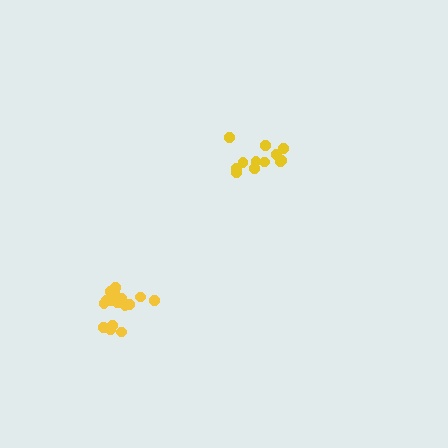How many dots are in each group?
Group 1: 12 dots, Group 2: 17 dots (29 total).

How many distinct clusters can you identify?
There are 2 distinct clusters.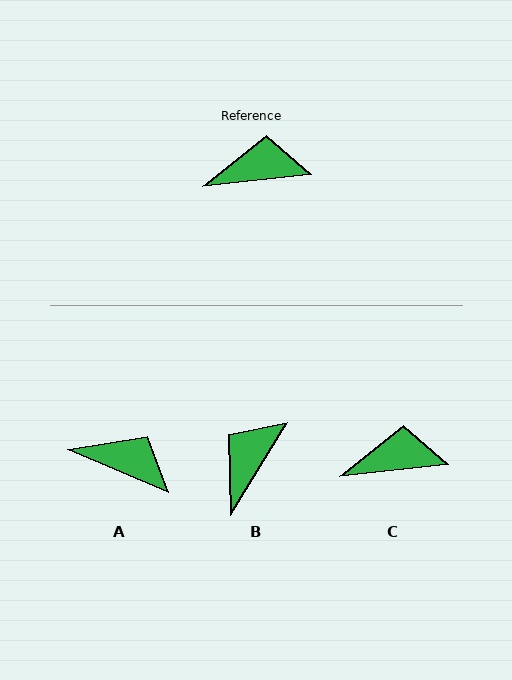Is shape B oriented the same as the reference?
No, it is off by about 53 degrees.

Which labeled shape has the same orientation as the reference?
C.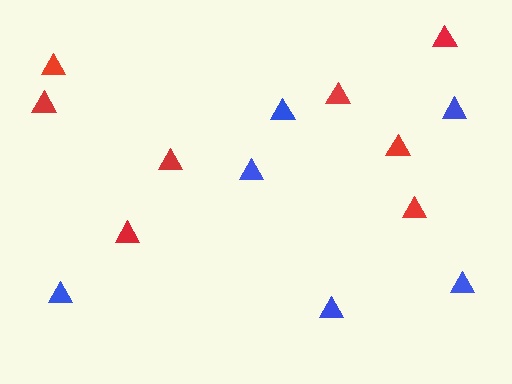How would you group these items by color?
There are 2 groups: one group of blue triangles (6) and one group of red triangles (8).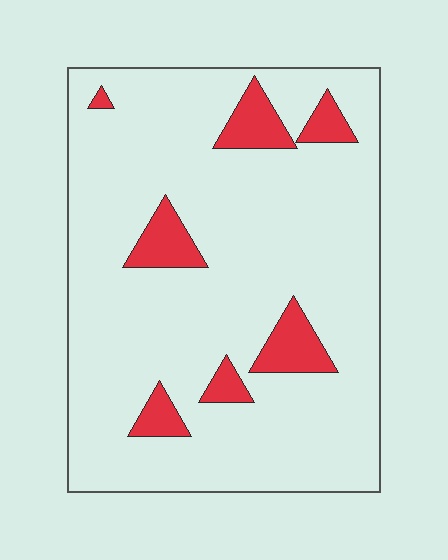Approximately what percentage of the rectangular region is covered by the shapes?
Approximately 10%.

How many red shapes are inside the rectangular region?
7.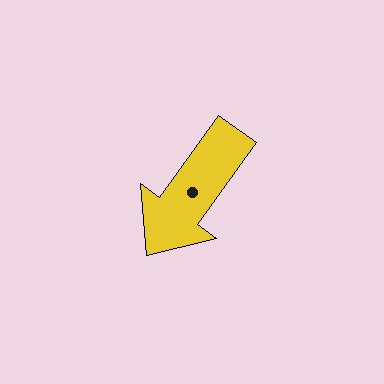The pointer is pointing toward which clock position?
Roughly 7 o'clock.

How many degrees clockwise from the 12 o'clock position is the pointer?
Approximately 215 degrees.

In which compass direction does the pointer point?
Southwest.